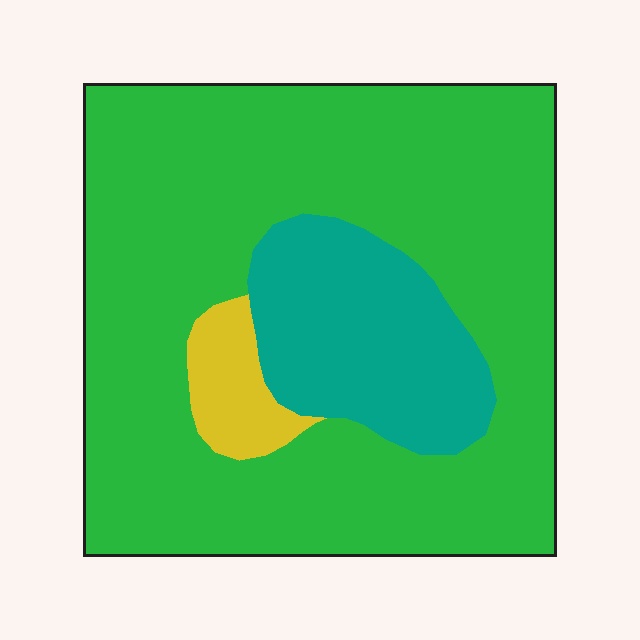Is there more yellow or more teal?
Teal.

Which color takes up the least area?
Yellow, at roughly 5%.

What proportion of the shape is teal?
Teal takes up between a sixth and a third of the shape.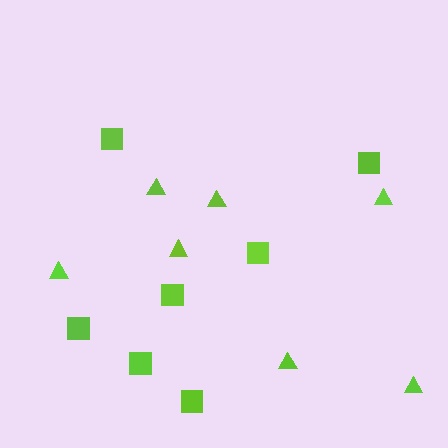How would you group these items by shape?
There are 2 groups: one group of squares (7) and one group of triangles (7).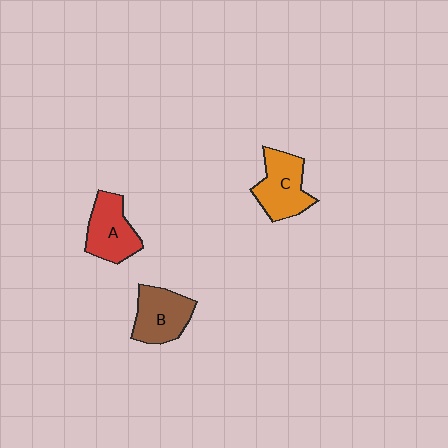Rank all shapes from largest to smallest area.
From largest to smallest: C (orange), B (brown), A (red).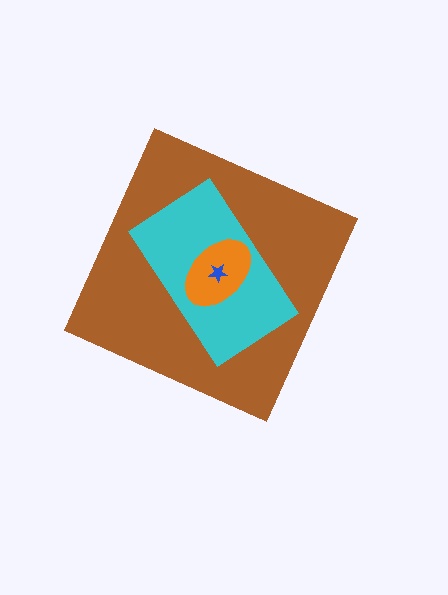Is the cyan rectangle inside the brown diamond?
Yes.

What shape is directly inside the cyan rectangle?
The orange ellipse.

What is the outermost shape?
The brown diamond.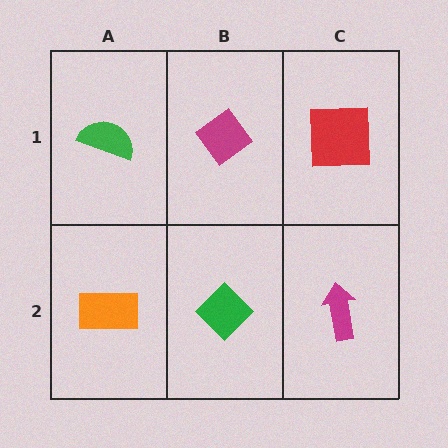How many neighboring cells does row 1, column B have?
3.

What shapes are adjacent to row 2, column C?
A red square (row 1, column C), a green diamond (row 2, column B).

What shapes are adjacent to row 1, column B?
A green diamond (row 2, column B), a green semicircle (row 1, column A), a red square (row 1, column C).